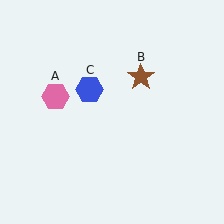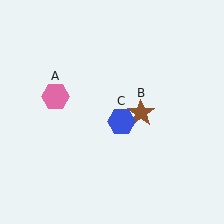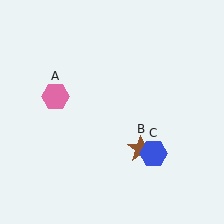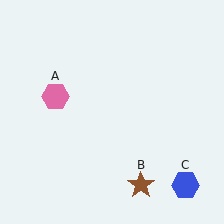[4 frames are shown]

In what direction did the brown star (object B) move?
The brown star (object B) moved down.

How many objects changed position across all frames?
2 objects changed position: brown star (object B), blue hexagon (object C).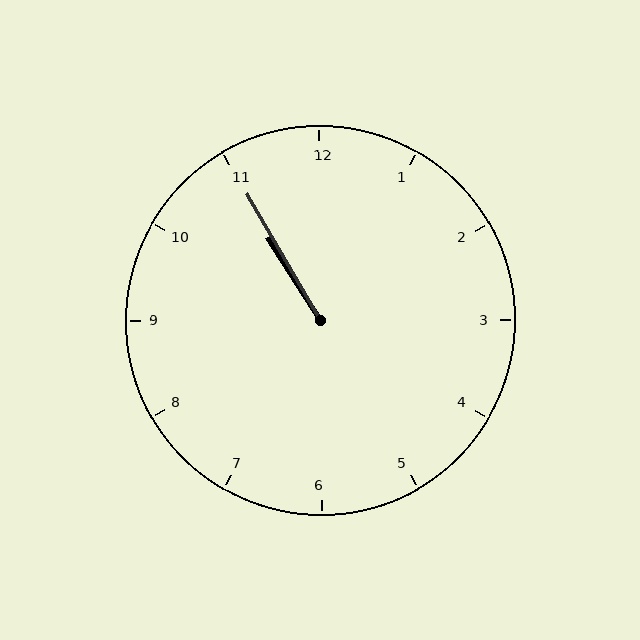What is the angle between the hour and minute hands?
Approximately 2 degrees.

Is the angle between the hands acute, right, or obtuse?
It is acute.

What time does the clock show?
10:55.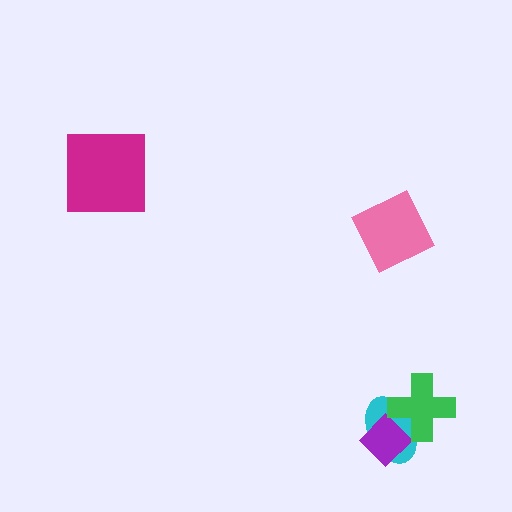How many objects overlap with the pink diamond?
0 objects overlap with the pink diamond.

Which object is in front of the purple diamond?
The green cross is in front of the purple diamond.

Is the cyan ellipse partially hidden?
Yes, it is partially covered by another shape.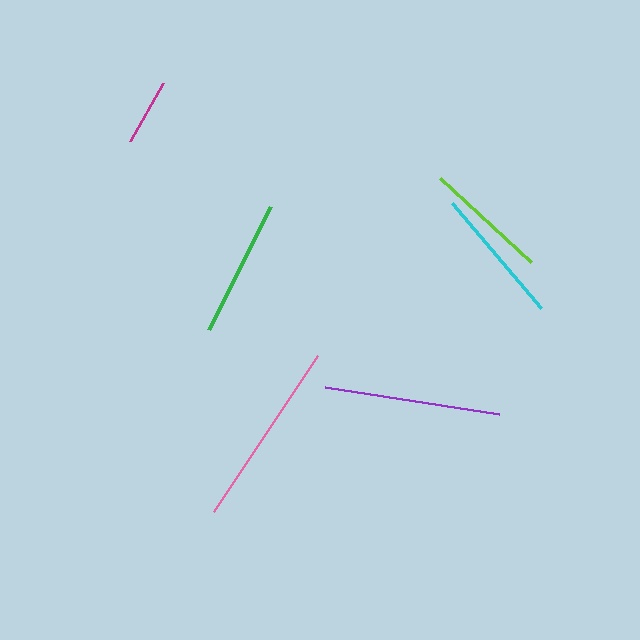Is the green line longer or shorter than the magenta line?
The green line is longer than the magenta line.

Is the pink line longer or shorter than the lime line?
The pink line is longer than the lime line.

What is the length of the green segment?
The green segment is approximately 138 pixels long.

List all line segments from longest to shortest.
From longest to shortest: pink, purple, cyan, green, lime, magenta.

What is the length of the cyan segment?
The cyan segment is approximately 138 pixels long.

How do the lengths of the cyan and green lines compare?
The cyan and green lines are approximately the same length.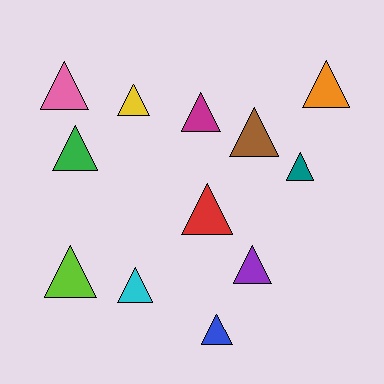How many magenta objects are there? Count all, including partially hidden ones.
There is 1 magenta object.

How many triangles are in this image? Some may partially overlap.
There are 12 triangles.